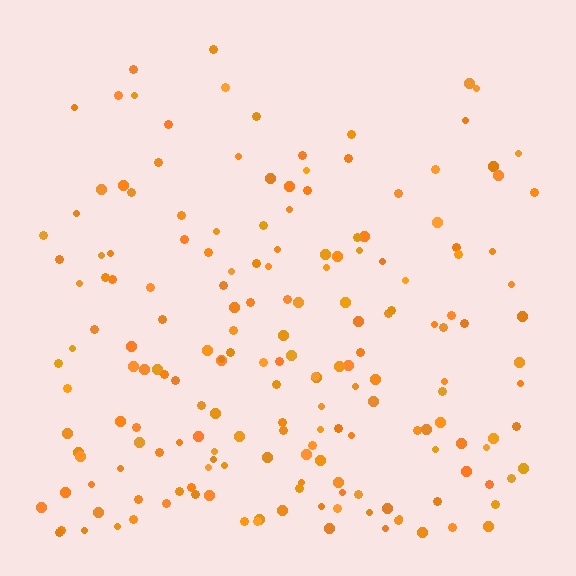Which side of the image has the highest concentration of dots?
The bottom.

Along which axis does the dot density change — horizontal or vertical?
Vertical.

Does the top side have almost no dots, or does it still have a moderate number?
Still a moderate number, just noticeably fewer than the bottom.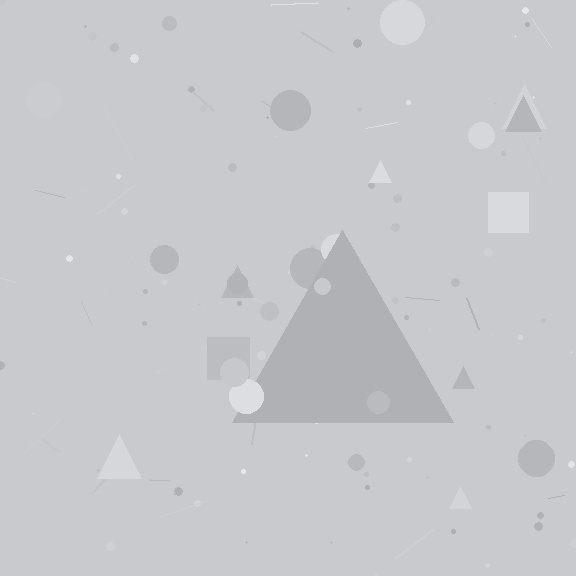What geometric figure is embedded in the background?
A triangle is embedded in the background.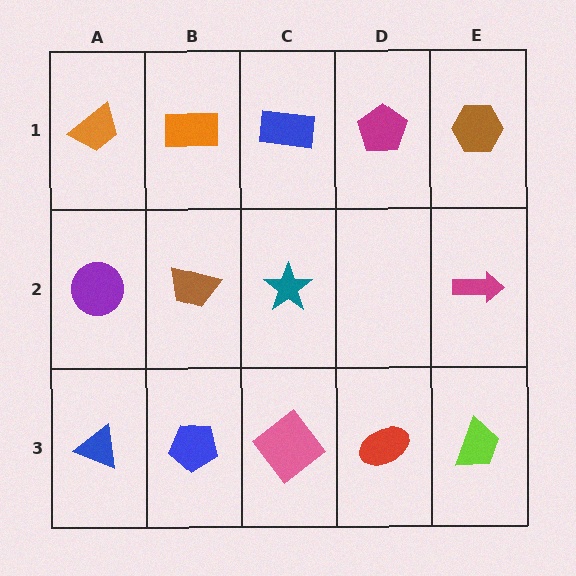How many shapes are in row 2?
4 shapes.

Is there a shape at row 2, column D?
No, that cell is empty.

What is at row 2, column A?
A purple circle.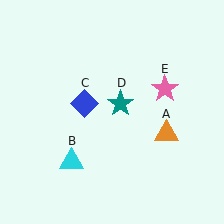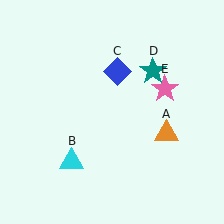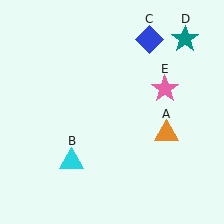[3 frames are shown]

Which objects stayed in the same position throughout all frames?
Orange triangle (object A) and cyan triangle (object B) and pink star (object E) remained stationary.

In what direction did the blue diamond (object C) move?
The blue diamond (object C) moved up and to the right.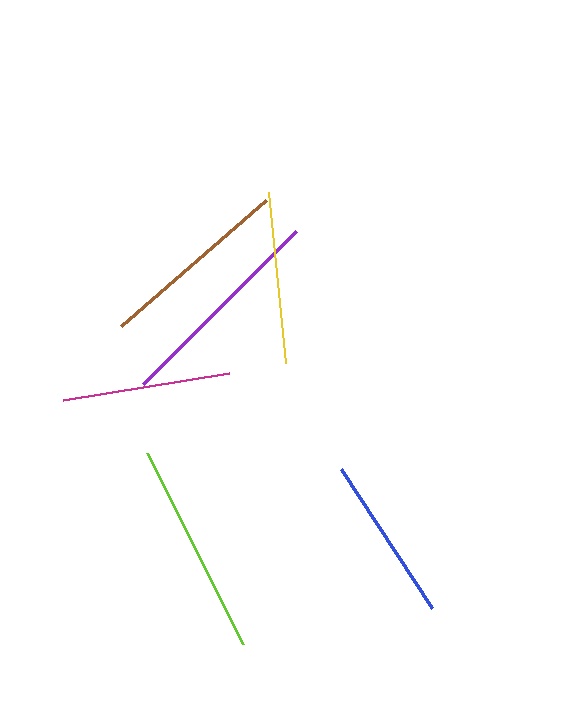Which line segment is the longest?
The purple line is the longest at approximately 216 pixels.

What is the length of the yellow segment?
The yellow segment is approximately 172 pixels long.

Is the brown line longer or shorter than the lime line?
The lime line is longer than the brown line.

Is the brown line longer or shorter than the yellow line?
The brown line is longer than the yellow line.